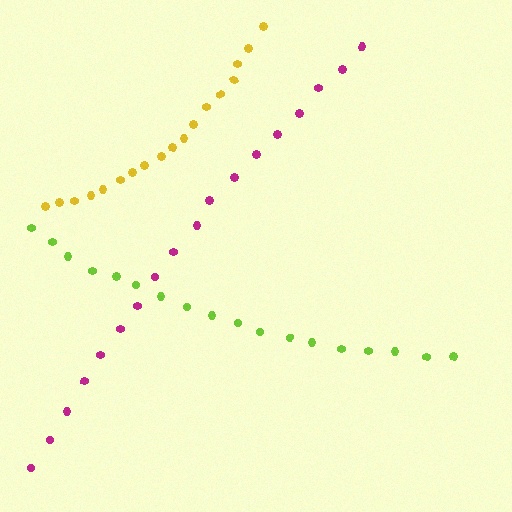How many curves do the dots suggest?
There are 3 distinct paths.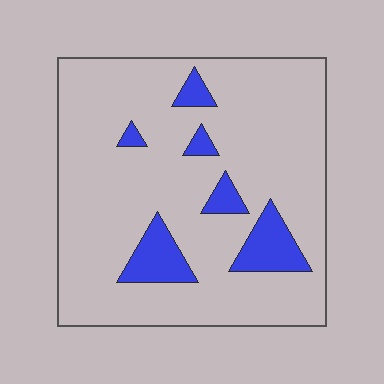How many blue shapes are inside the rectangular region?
6.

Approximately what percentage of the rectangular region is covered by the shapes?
Approximately 15%.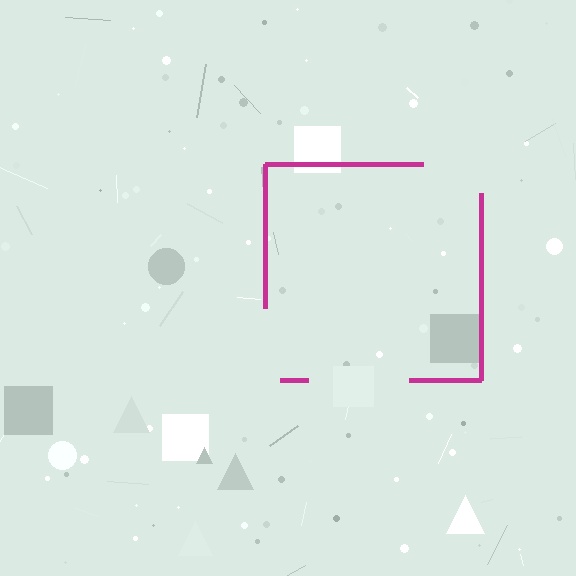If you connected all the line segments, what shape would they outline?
They would outline a square.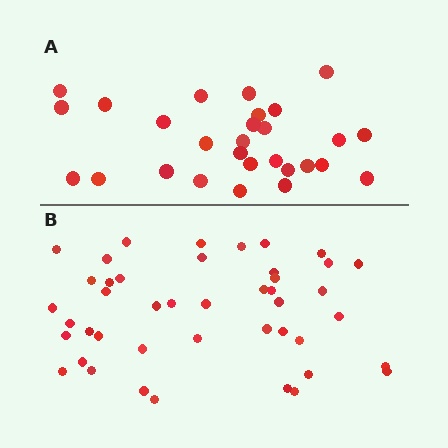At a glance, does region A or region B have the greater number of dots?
Region B (the bottom region) has more dots.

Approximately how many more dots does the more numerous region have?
Region B has approximately 15 more dots than region A.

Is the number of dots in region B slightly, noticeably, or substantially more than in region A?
Region B has substantially more. The ratio is roughly 1.6 to 1.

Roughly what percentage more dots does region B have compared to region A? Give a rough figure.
About 55% more.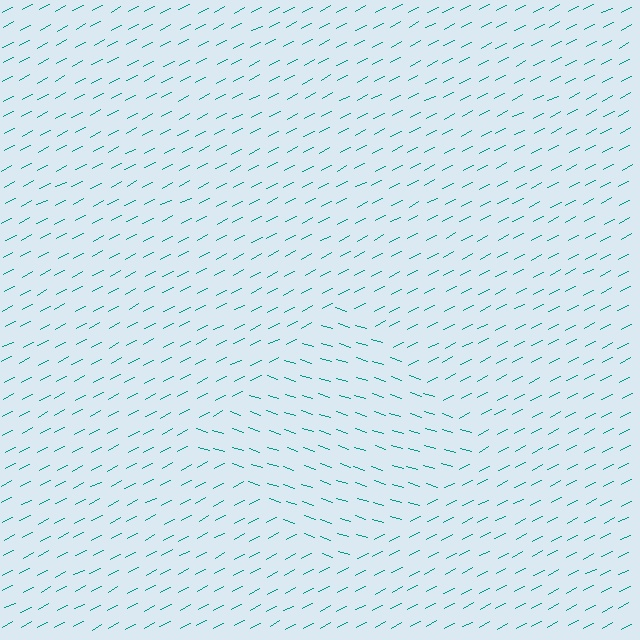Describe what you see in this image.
The image is filled with small teal line segments. A diamond region in the image has lines oriented differently from the surrounding lines, creating a visible texture boundary.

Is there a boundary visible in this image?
Yes, there is a texture boundary formed by a change in line orientation.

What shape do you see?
I see a diamond.